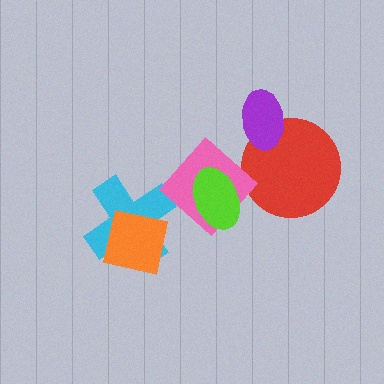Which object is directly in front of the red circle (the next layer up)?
The purple ellipse is directly in front of the red circle.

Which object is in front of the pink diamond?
The lime ellipse is in front of the pink diamond.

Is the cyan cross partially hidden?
Yes, it is partially covered by another shape.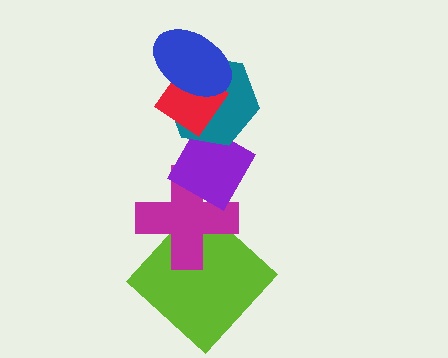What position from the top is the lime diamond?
The lime diamond is 6th from the top.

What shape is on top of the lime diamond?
The magenta cross is on top of the lime diamond.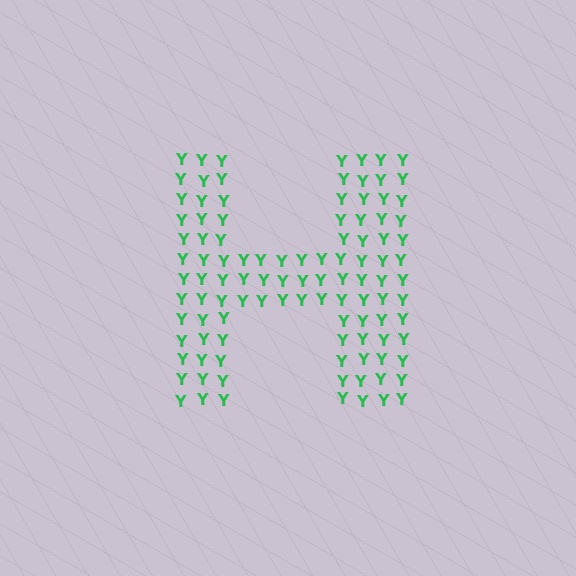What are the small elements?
The small elements are letter Y's.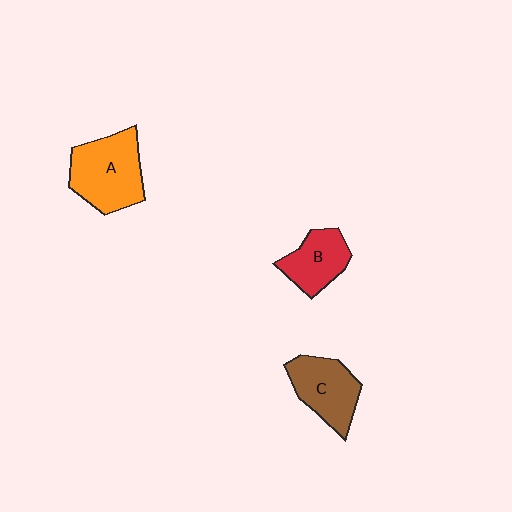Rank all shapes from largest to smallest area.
From largest to smallest: A (orange), C (brown), B (red).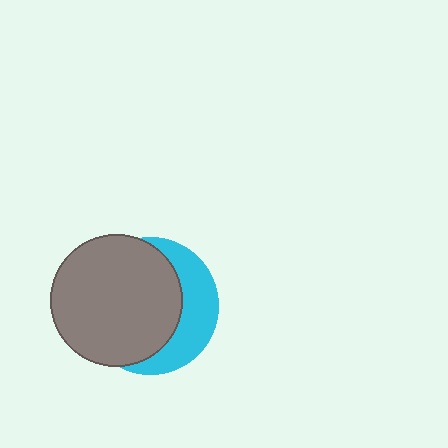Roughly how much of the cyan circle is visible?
A small part of it is visible (roughly 35%).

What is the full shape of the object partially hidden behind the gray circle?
The partially hidden object is a cyan circle.